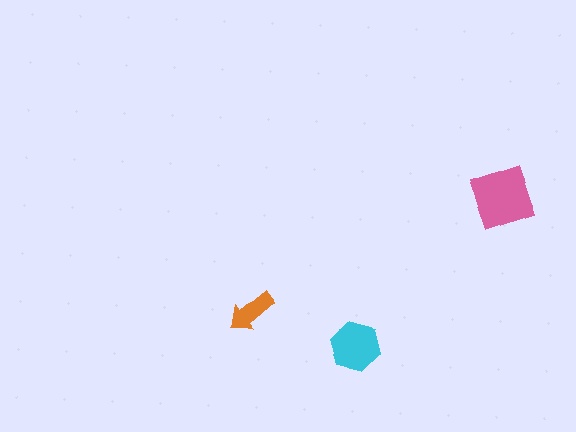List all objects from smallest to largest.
The orange arrow, the cyan hexagon, the pink square.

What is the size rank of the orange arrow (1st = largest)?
3rd.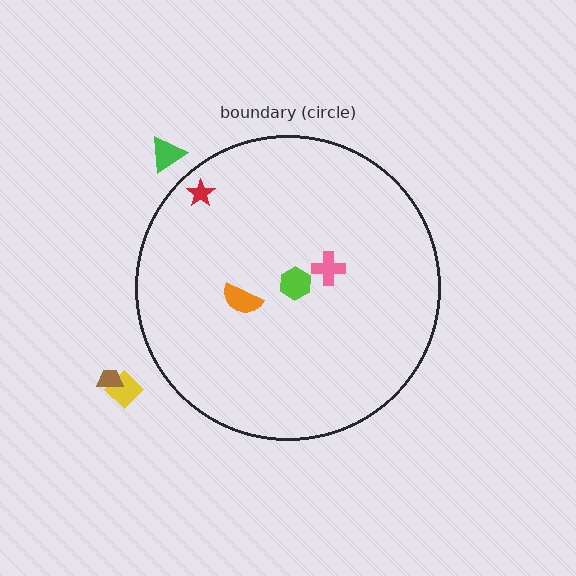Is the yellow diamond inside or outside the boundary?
Outside.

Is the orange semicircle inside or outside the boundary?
Inside.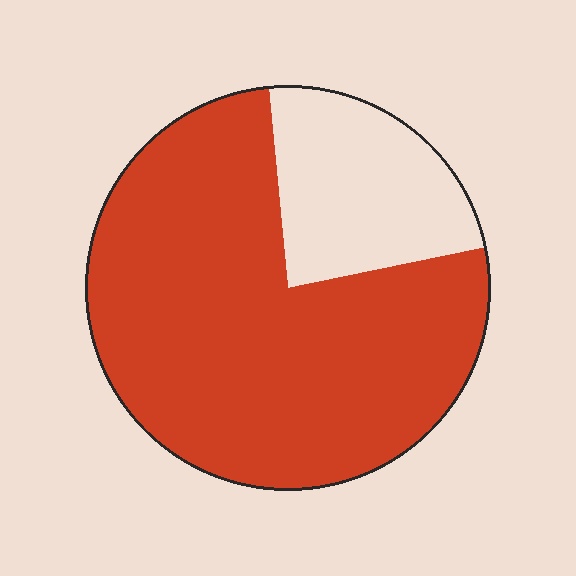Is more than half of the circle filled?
Yes.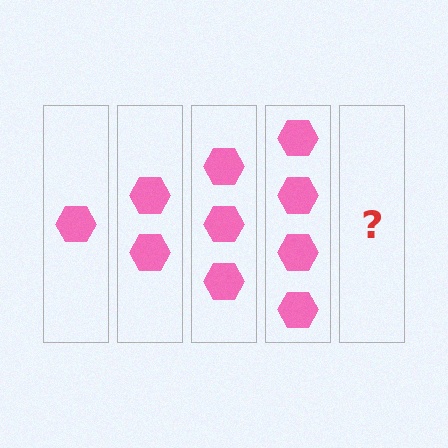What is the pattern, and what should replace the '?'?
The pattern is that each step adds one more hexagon. The '?' should be 5 hexagons.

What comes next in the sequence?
The next element should be 5 hexagons.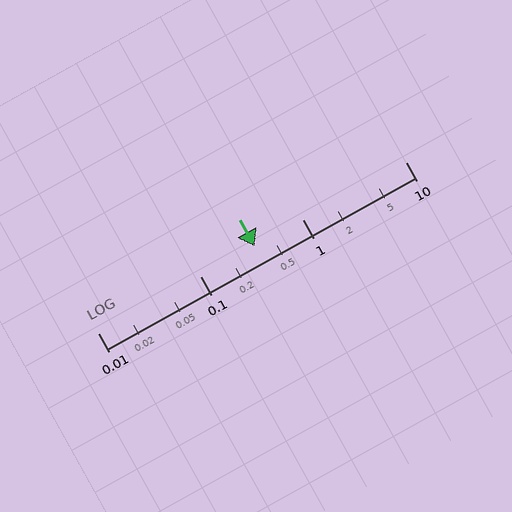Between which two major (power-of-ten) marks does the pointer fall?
The pointer is between 0.1 and 1.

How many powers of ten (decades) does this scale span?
The scale spans 3 decades, from 0.01 to 10.